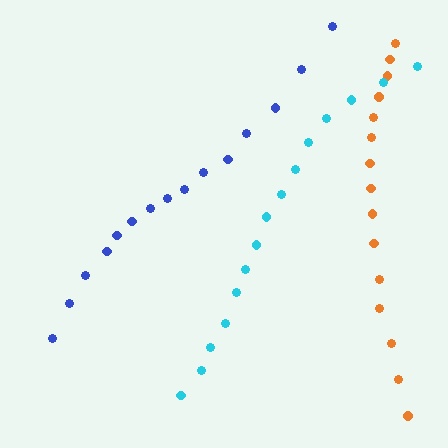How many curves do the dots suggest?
There are 3 distinct paths.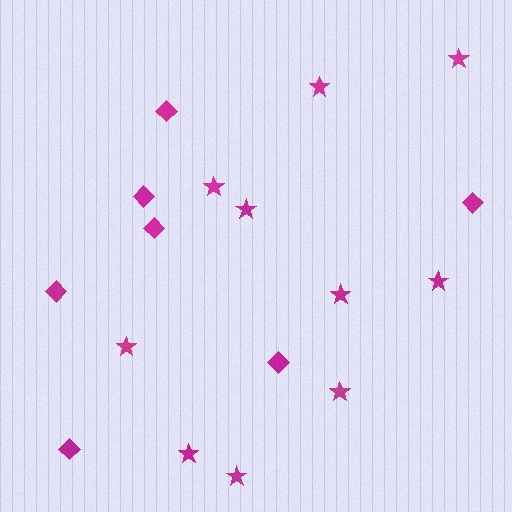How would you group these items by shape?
There are 2 groups: one group of diamonds (7) and one group of stars (10).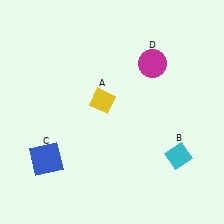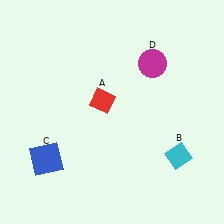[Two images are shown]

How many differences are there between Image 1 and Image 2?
There is 1 difference between the two images.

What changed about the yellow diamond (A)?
In Image 1, A is yellow. In Image 2, it changed to red.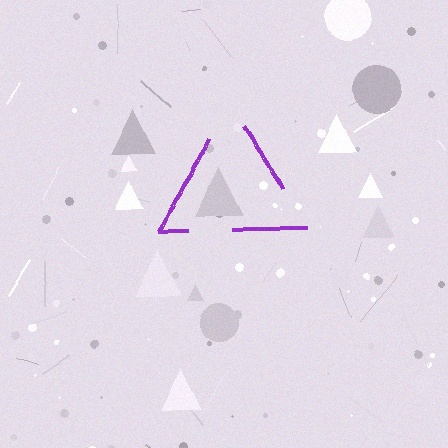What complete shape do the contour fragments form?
The contour fragments form a triangle.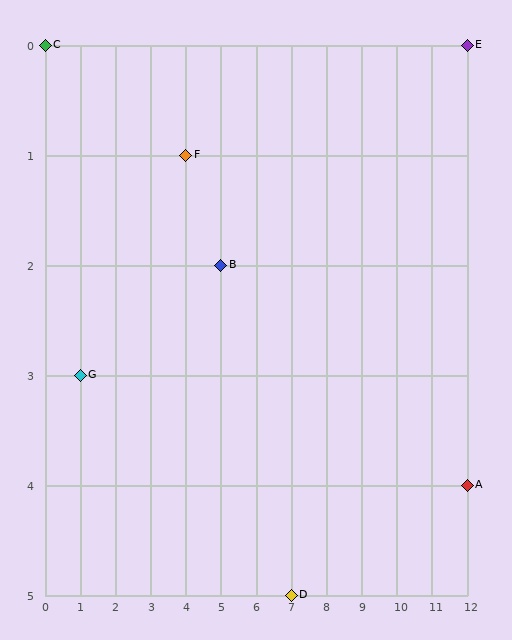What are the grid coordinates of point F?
Point F is at grid coordinates (4, 1).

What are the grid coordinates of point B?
Point B is at grid coordinates (5, 2).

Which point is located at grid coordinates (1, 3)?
Point G is at (1, 3).